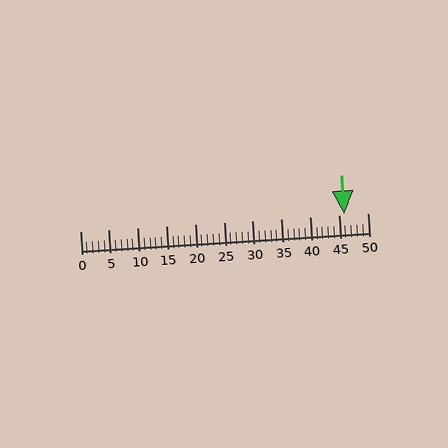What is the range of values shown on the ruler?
The ruler shows values from 0 to 50.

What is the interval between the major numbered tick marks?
The major tick marks are spaced 5 units apart.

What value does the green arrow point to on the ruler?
The green arrow points to approximately 46.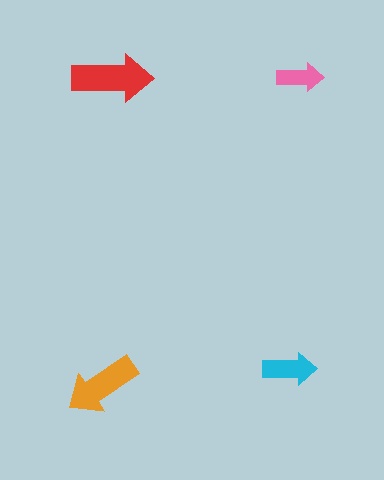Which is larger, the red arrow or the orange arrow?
The red one.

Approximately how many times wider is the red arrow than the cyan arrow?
About 1.5 times wider.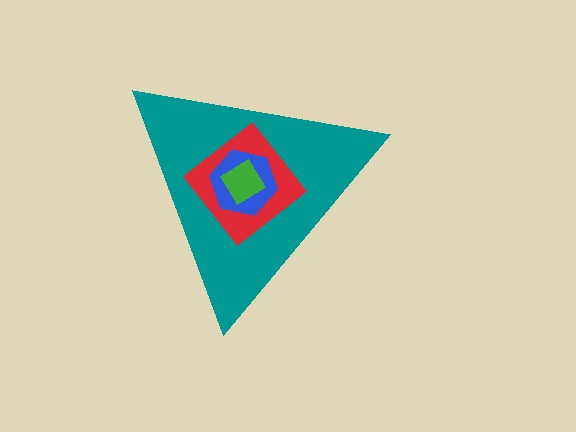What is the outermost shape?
The teal triangle.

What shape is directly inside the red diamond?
The blue hexagon.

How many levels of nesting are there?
4.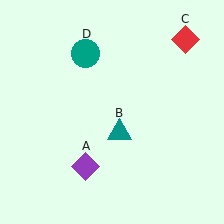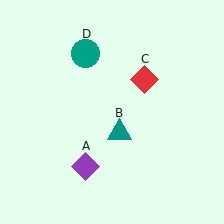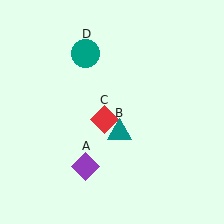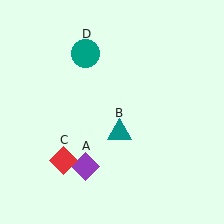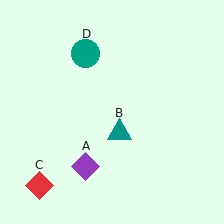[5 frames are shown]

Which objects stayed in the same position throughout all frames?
Purple diamond (object A) and teal triangle (object B) and teal circle (object D) remained stationary.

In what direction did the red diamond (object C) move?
The red diamond (object C) moved down and to the left.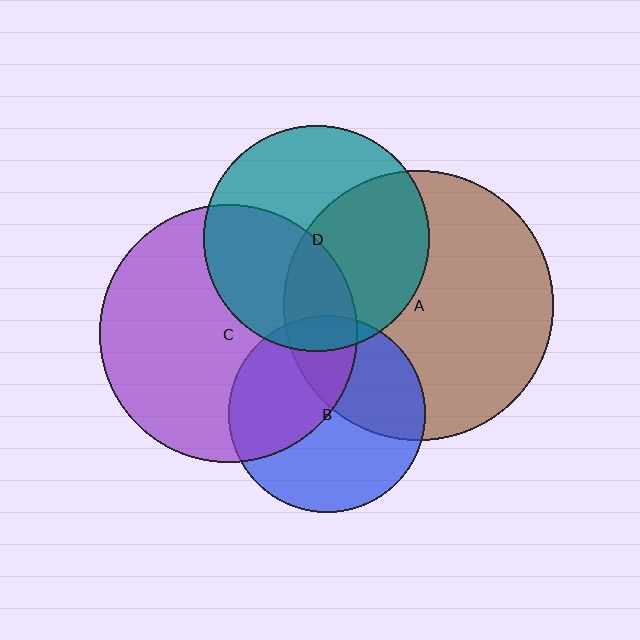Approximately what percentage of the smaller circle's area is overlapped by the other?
Approximately 40%.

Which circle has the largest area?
Circle A (brown).